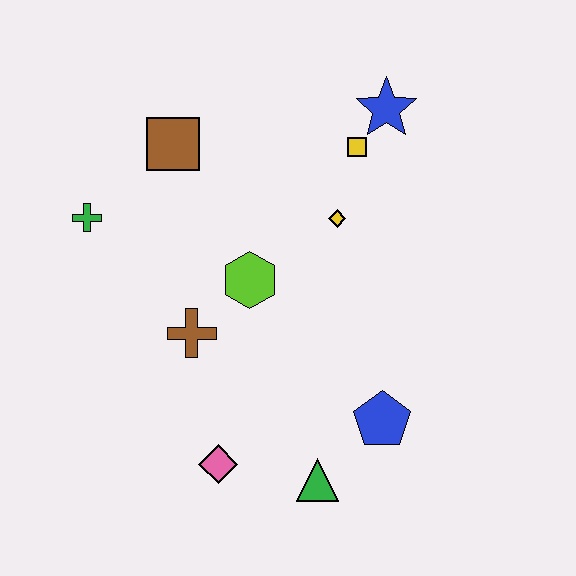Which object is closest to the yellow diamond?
The yellow square is closest to the yellow diamond.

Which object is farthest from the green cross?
The blue pentagon is farthest from the green cross.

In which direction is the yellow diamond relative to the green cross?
The yellow diamond is to the right of the green cross.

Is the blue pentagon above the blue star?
No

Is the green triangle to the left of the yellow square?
Yes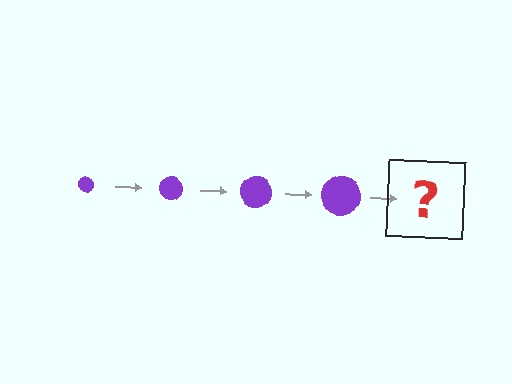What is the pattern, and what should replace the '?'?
The pattern is that the circle gets progressively larger each step. The '?' should be a purple circle, larger than the previous one.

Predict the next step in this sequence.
The next step is a purple circle, larger than the previous one.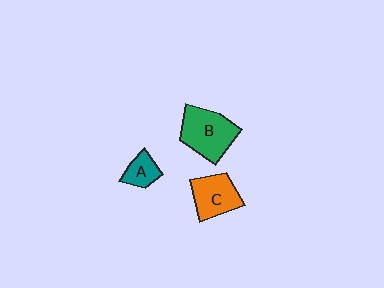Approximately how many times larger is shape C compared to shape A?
Approximately 1.9 times.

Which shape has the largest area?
Shape B (green).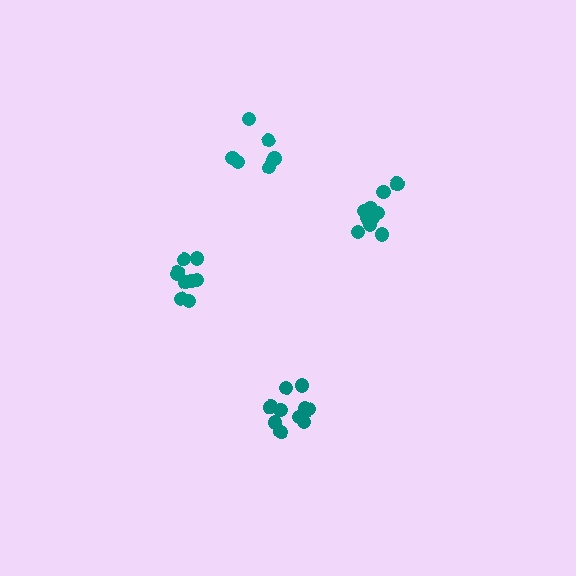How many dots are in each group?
Group 1: 9 dots, Group 2: 10 dots, Group 3: 11 dots, Group 4: 7 dots (37 total).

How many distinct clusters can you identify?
There are 4 distinct clusters.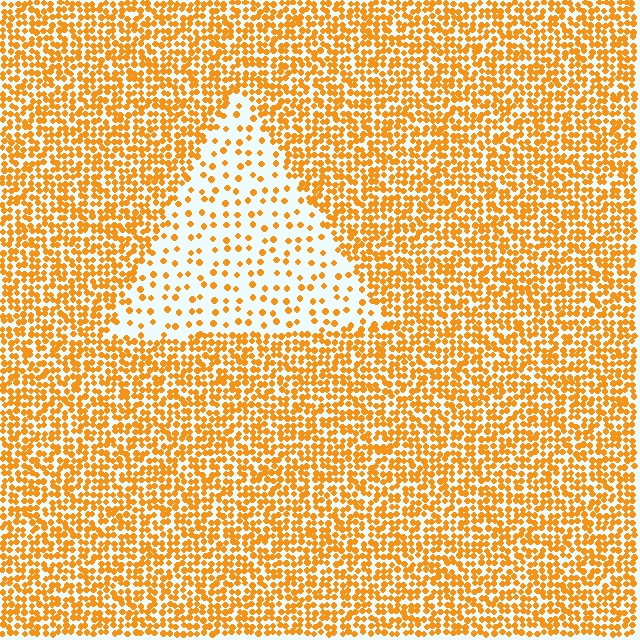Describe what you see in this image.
The image contains small orange elements arranged at two different densities. A triangle-shaped region is visible where the elements are less densely packed than the surrounding area.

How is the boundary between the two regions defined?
The boundary is defined by a change in element density (approximately 3.1x ratio). All elements are the same color, size, and shape.